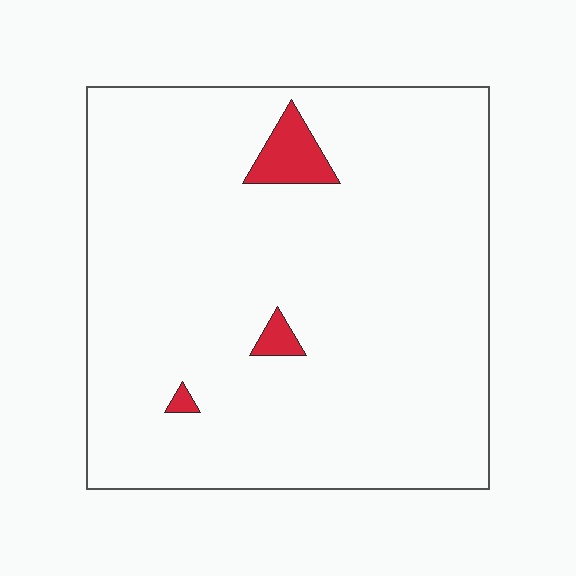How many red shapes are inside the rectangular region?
3.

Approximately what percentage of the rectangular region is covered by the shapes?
Approximately 5%.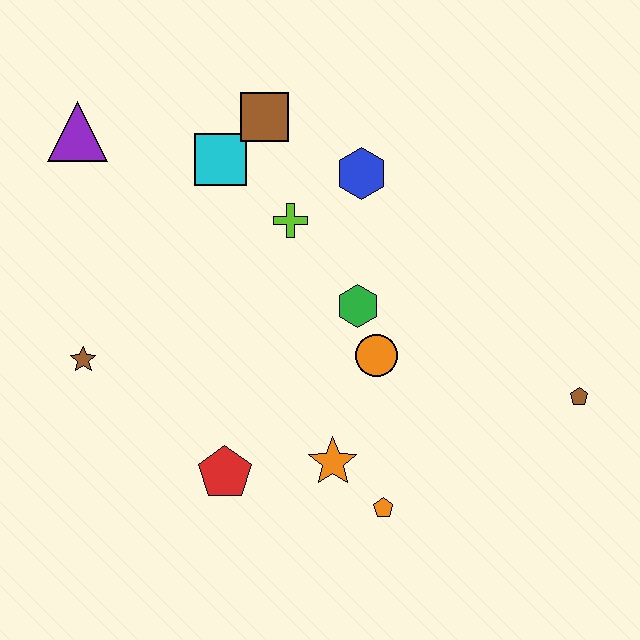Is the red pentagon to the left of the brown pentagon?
Yes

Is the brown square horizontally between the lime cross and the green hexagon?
No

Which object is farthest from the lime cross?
The brown pentagon is farthest from the lime cross.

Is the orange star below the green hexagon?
Yes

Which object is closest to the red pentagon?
The orange star is closest to the red pentagon.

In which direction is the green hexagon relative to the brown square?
The green hexagon is below the brown square.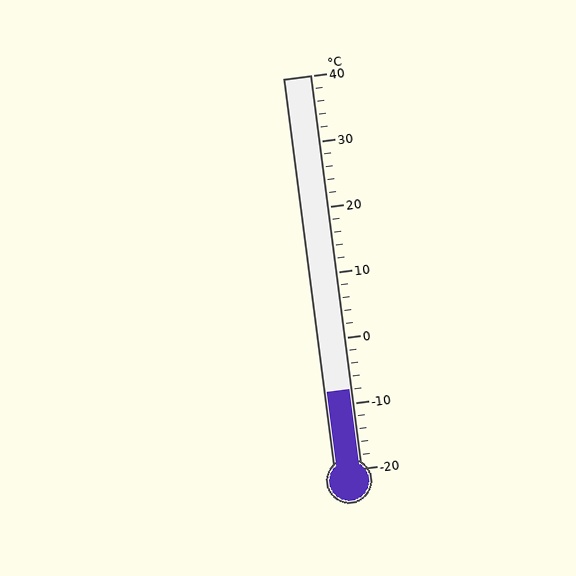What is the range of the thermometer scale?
The thermometer scale ranges from -20°C to 40°C.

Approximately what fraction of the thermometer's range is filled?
The thermometer is filled to approximately 20% of its range.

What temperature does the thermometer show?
The thermometer shows approximately -8°C.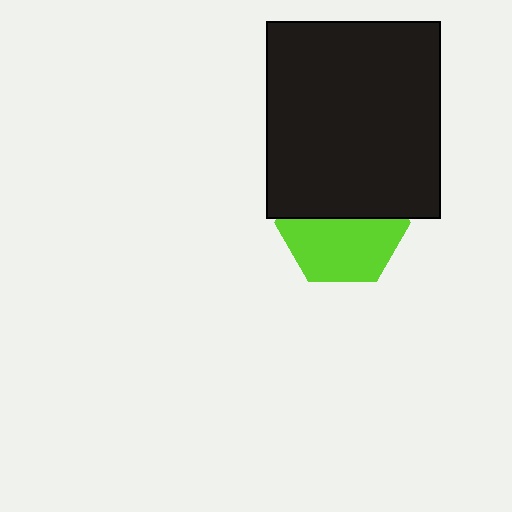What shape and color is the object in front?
The object in front is a black rectangle.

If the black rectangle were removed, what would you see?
You would see the complete lime hexagon.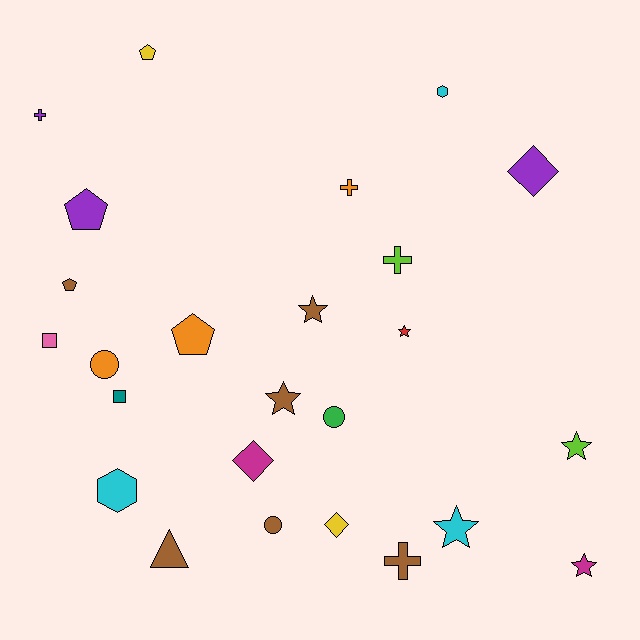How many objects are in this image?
There are 25 objects.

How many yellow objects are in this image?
There are 2 yellow objects.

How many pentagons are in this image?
There are 4 pentagons.